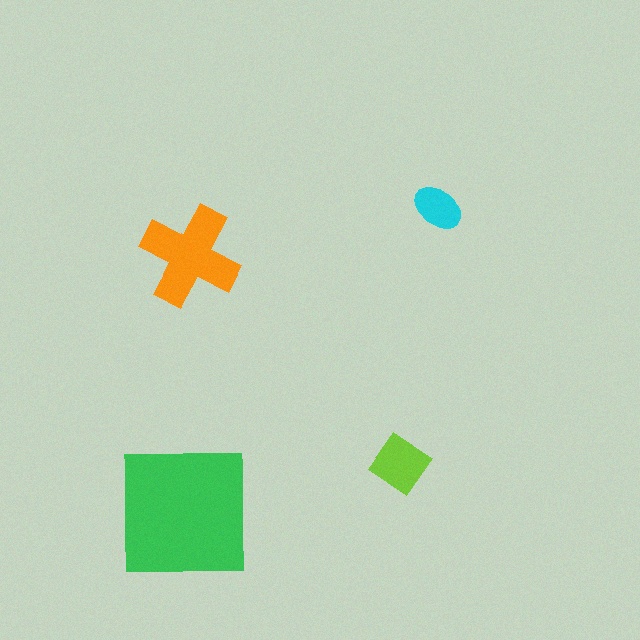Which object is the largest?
The green square.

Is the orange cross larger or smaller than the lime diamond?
Larger.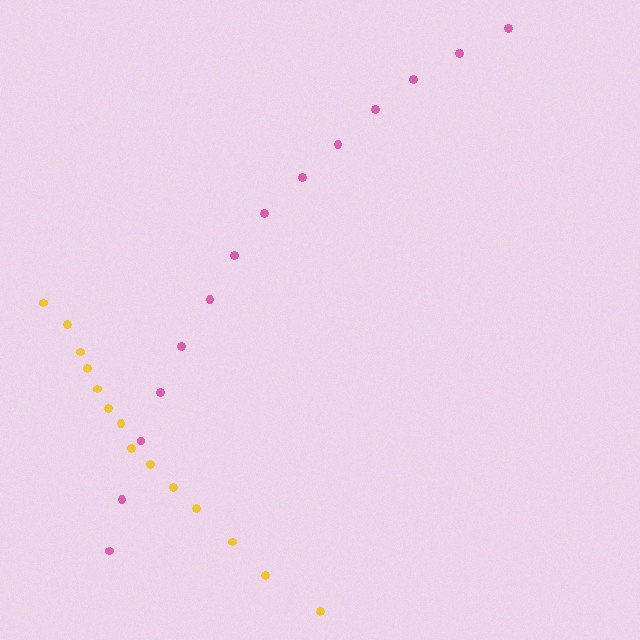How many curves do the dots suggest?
There are 2 distinct paths.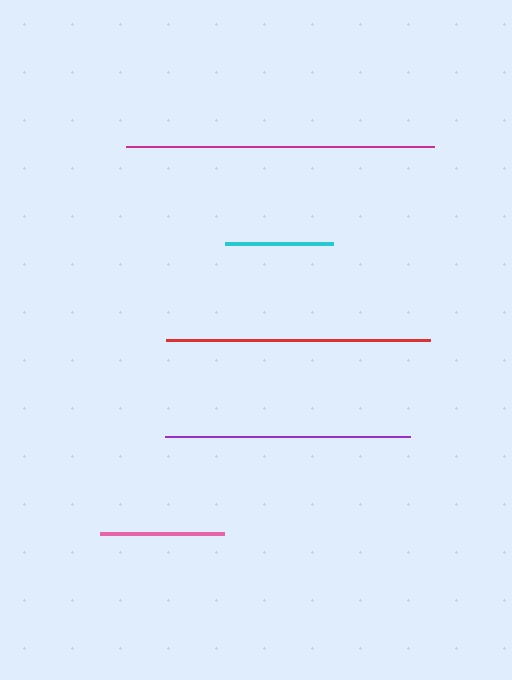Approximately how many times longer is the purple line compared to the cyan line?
The purple line is approximately 2.3 times the length of the cyan line.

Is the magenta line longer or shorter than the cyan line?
The magenta line is longer than the cyan line.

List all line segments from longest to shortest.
From longest to shortest: magenta, red, purple, pink, cyan.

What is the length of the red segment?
The red segment is approximately 265 pixels long.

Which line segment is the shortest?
The cyan line is the shortest at approximately 109 pixels.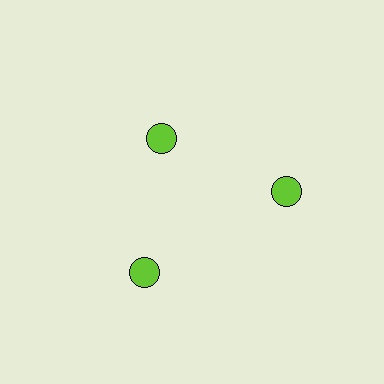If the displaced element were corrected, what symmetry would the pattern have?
It would have 3-fold rotational symmetry — the pattern would map onto itself every 120 degrees.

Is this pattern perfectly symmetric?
No. The 3 lime circles are arranged in a ring, but one element near the 11 o'clock position is pulled inward toward the center, breaking the 3-fold rotational symmetry.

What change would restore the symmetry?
The symmetry would be restored by moving it outward, back onto the ring so that all 3 circles sit at equal angles and equal distance from the center.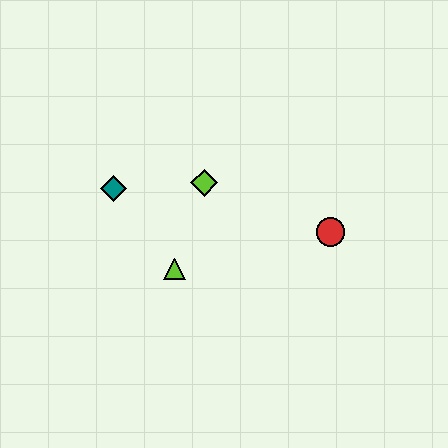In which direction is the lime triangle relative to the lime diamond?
The lime triangle is below the lime diamond.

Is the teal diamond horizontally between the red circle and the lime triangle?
No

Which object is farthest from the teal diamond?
The red circle is farthest from the teal diamond.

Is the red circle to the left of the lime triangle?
No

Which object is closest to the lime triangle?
The lime diamond is closest to the lime triangle.